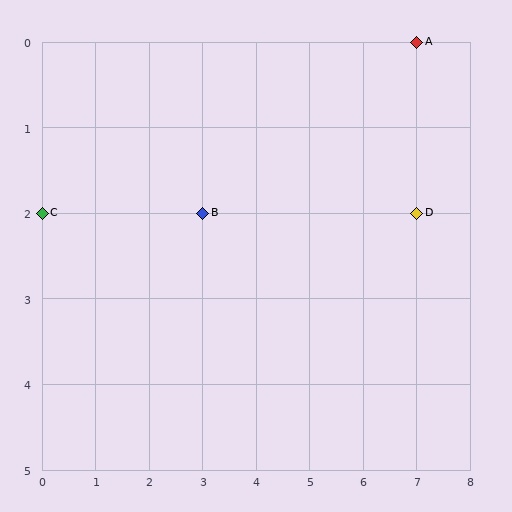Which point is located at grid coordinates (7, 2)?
Point D is at (7, 2).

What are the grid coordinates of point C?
Point C is at grid coordinates (0, 2).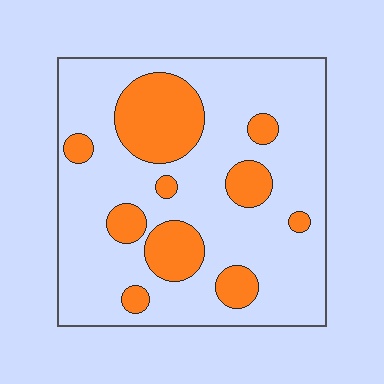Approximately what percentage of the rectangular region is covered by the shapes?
Approximately 25%.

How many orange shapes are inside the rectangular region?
10.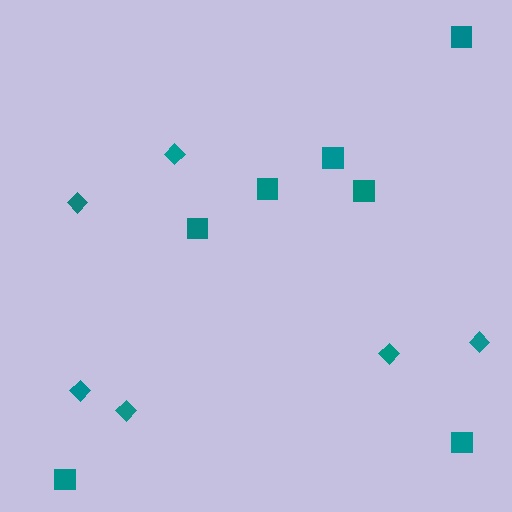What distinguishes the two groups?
There are 2 groups: one group of squares (7) and one group of diamonds (6).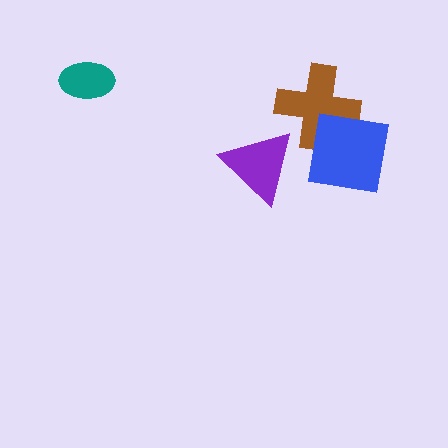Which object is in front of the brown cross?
The blue square is in front of the brown cross.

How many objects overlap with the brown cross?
1 object overlaps with the brown cross.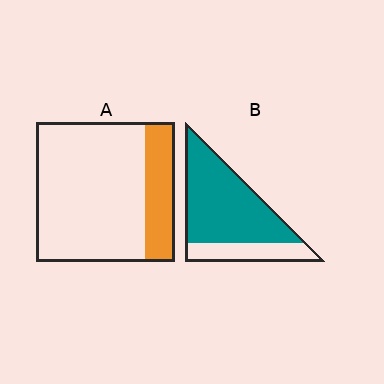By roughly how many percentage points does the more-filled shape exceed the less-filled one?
By roughly 55 percentage points (B over A).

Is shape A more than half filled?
No.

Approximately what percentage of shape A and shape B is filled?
A is approximately 20% and B is approximately 75%.